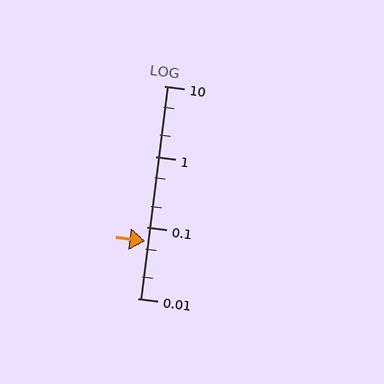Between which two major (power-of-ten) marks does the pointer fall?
The pointer is between 0.01 and 0.1.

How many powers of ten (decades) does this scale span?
The scale spans 3 decades, from 0.01 to 10.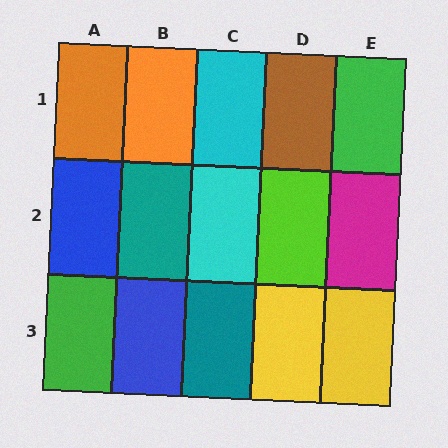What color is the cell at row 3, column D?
Yellow.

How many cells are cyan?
2 cells are cyan.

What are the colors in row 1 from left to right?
Orange, orange, cyan, brown, green.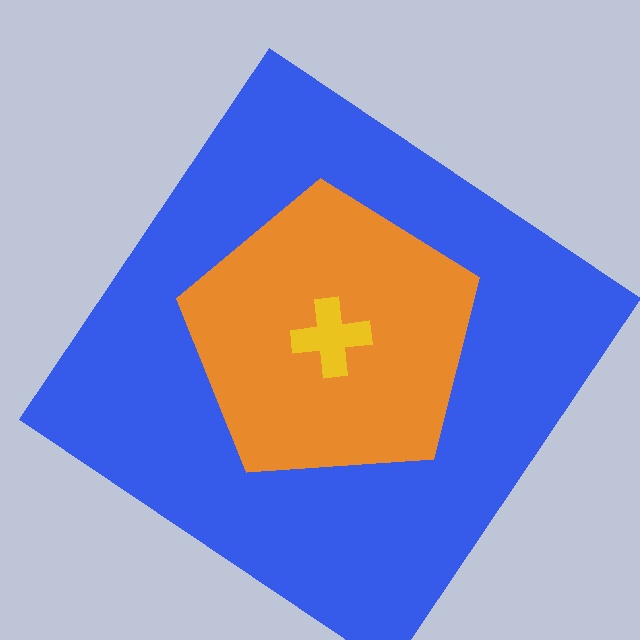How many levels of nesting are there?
3.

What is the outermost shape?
The blue diamond.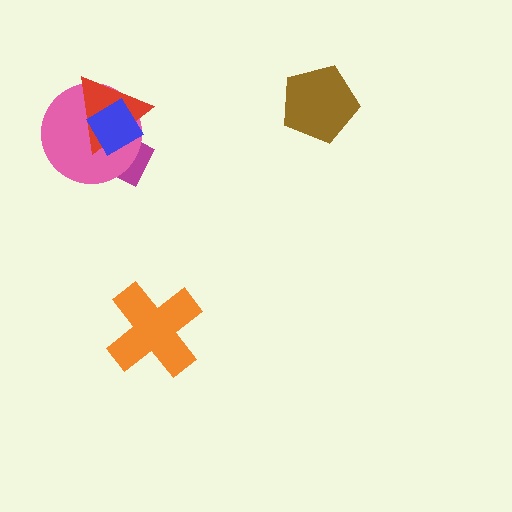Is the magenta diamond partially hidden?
Yes, it is partially covered by another shape.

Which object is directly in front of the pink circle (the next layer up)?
The red triangle is directly in front of the pink circle.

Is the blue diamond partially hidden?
No, no other shape covers it.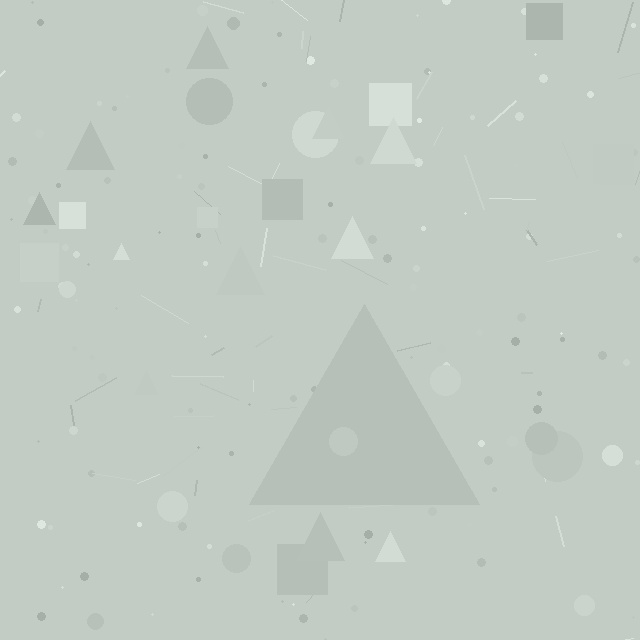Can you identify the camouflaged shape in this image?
The camouflaged shape is a triangle.